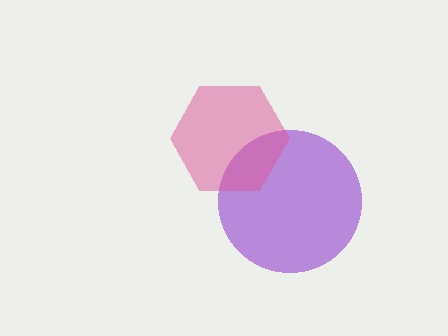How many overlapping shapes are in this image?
There are 2 overlapping shapes in the image.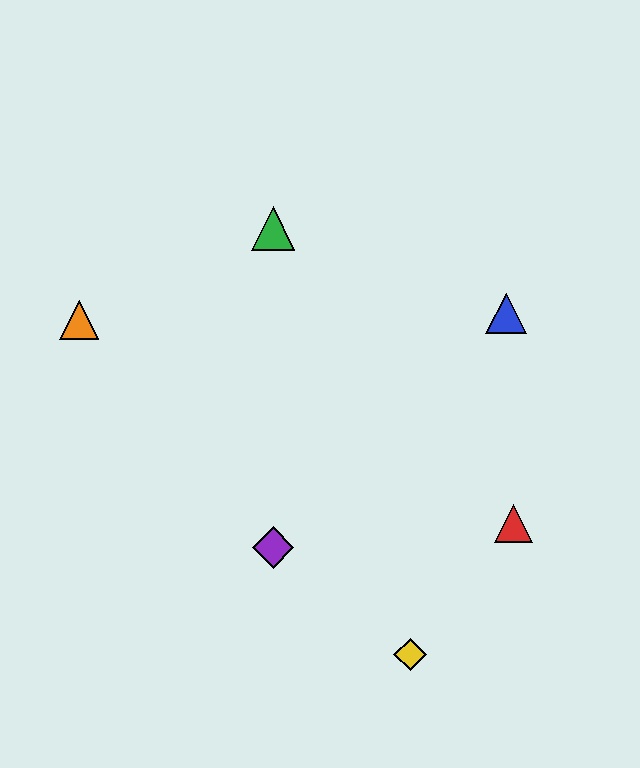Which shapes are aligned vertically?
The green triangle, the purple diamond are aligned vertically.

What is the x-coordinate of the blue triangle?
The blue triangle is at x≈506.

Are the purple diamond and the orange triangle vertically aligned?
No, the purple diamond is at x≈273 and the orange triangle is at x≈79.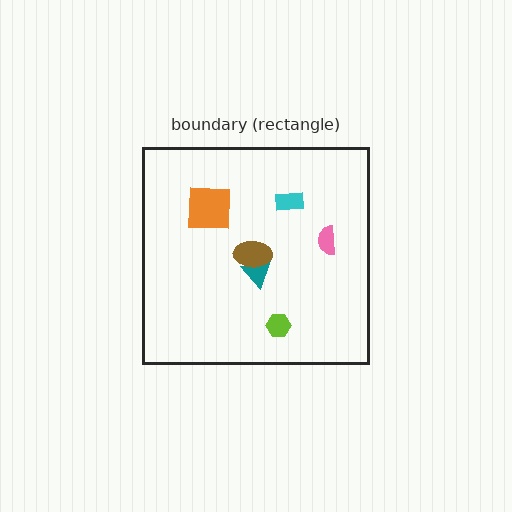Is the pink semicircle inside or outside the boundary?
Inside.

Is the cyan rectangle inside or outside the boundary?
Inside.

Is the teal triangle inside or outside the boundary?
Inside.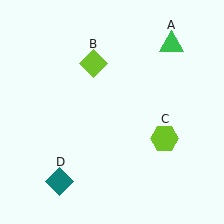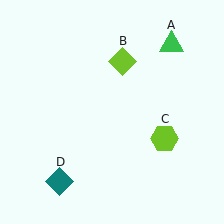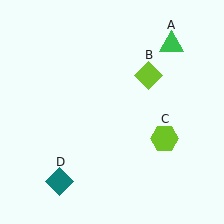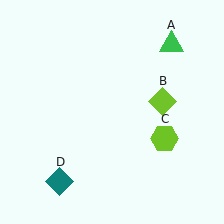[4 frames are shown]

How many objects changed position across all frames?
1 object changed position: lime diamond (object B).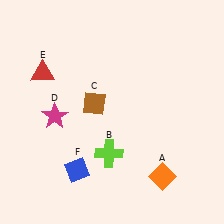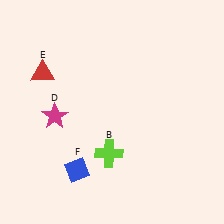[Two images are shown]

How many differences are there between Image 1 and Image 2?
There are 2 differences between the two images.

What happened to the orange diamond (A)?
The orange diamond (A) was removed in Image 2. It was in the bottom-right area of Image 1.